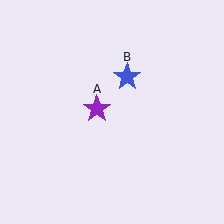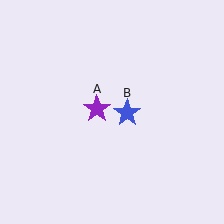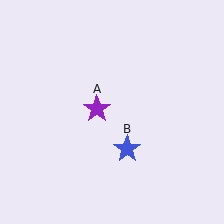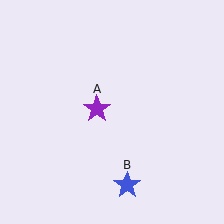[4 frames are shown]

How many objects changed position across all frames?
1 object changed position: blue star (object B).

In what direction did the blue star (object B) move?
The blue star (object B) moved down.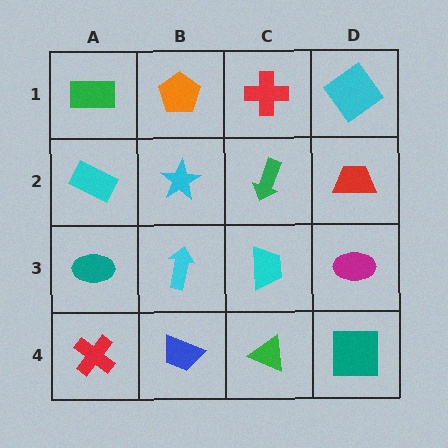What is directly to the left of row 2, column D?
A green arrow.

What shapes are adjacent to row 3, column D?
A red trapezoid (row 2, column D), a teal square (row 4, column D), a cyan trapezoid (row 3, column C).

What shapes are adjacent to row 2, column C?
A red cross (row 1, column C), a cyan trapezoid (row 3, column C), a cyan star (row 2, column B), a red trapezoid (row 2, column D).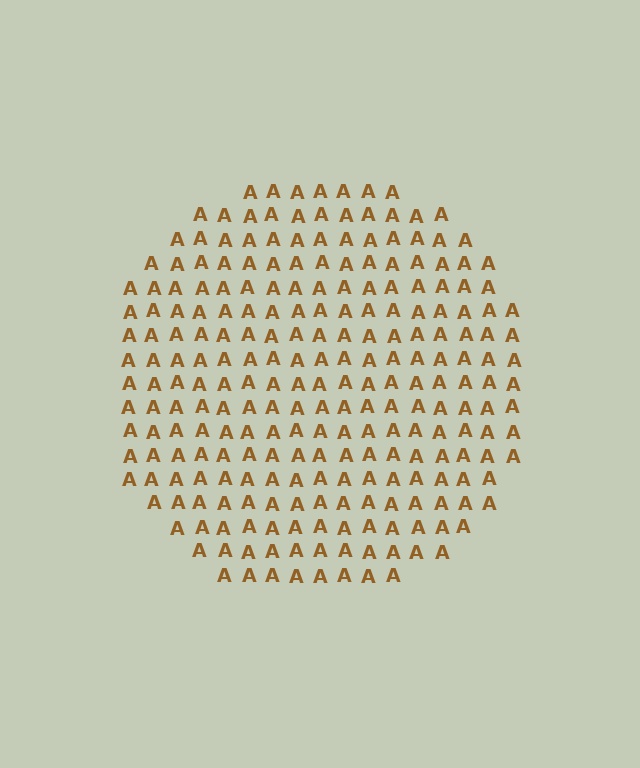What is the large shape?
The large shape is a circle.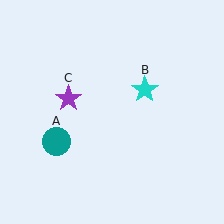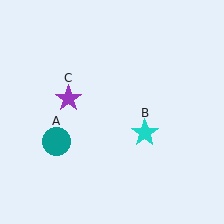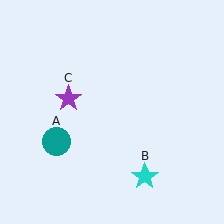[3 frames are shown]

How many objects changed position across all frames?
1 object changed position: cyan star (object B).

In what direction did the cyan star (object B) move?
The cyan star (object B) moved down.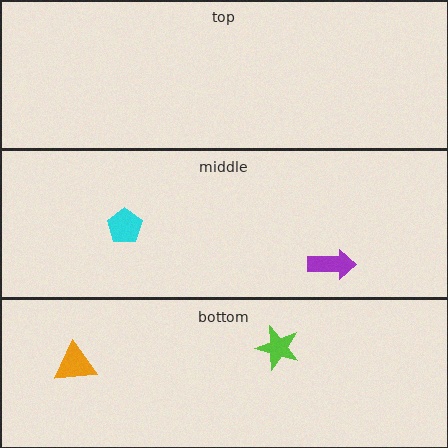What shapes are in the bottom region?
The orange triangle, the lime star.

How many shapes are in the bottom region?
2.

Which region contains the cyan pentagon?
The middle region.